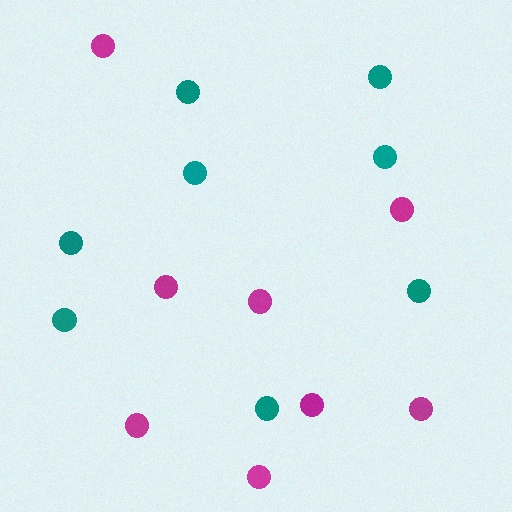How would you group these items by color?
There are 2 groups: one group of teal circles (8) and one group of magenta circles (8).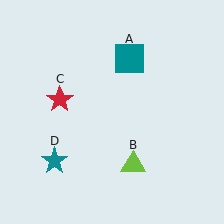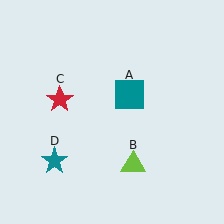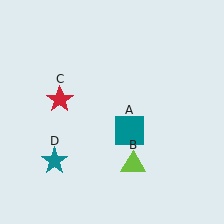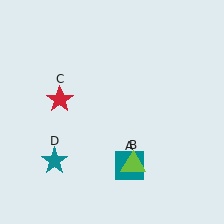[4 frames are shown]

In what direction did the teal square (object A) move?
The teal square (object A) moved down.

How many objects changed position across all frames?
1 object changed position: teal square (object A).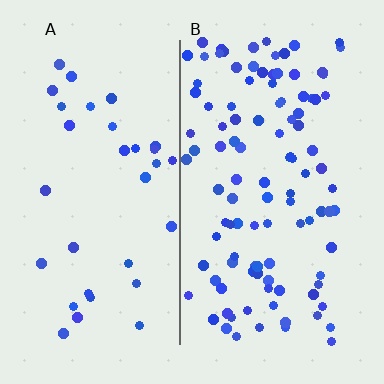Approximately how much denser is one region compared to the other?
Approximately 3.1× — region B over region A.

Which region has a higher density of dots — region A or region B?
B (the right).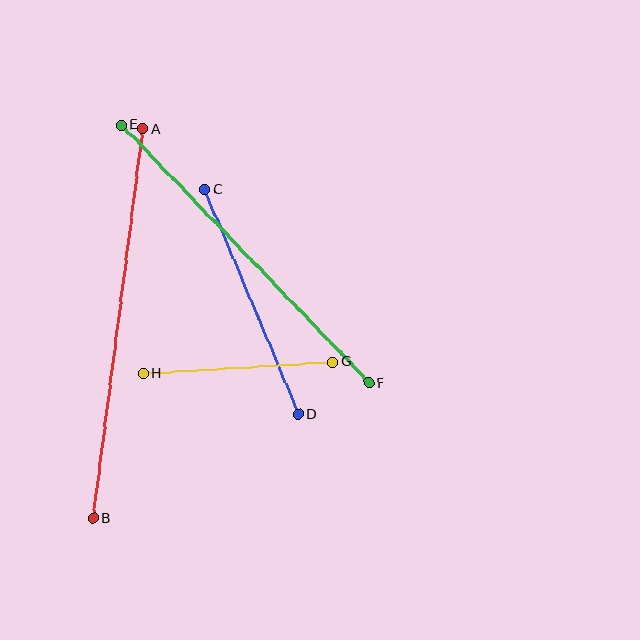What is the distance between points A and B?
The distance is approximately 392 pixels.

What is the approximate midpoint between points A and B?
The midpoint is at approximately (118, 324) pixels.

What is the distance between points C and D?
The distance is approximately 244 pixels.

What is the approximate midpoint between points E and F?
The midpoint is at approximately (245, 254) pixels.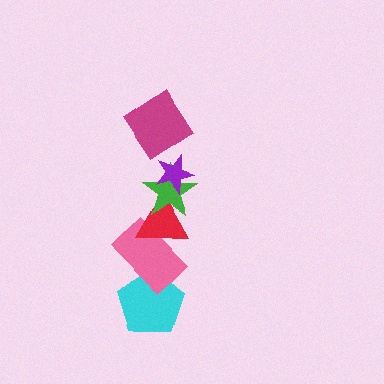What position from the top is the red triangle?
The red triangle is 4th from the top.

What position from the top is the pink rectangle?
The pink rectangle is 5th from the top.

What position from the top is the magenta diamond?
The magenta diamond is 1st from the top.